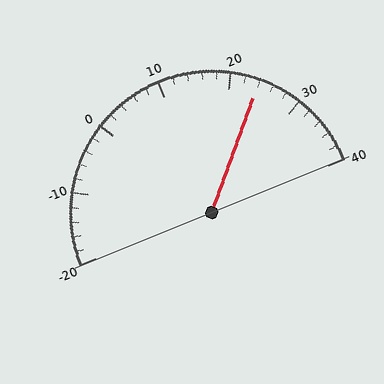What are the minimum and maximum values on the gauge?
The gauge ranges from -20 to 40.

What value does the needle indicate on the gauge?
The needle indicates approximately 24.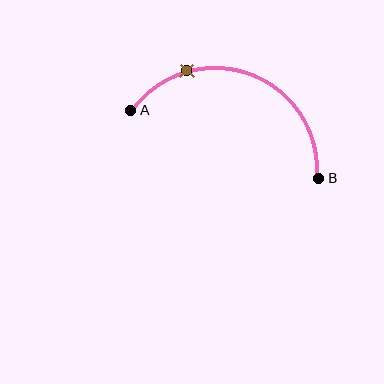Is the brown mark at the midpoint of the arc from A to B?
No. The brown mark lies on the arc but is closer to endpoint A. The arc midpoint would be at the point on the curve equidistant along the arc from both A and B.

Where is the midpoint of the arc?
The arc midpoint is the point on the curve farthest from the straight line joining A and B. It sits above that line.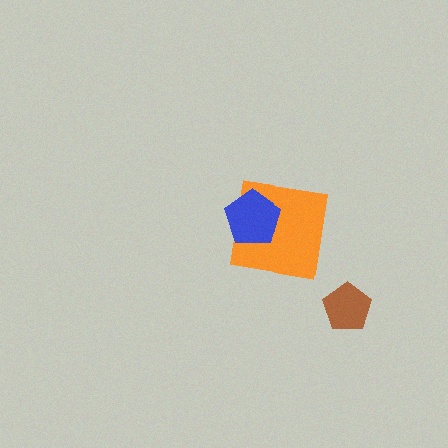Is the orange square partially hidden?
Yes, it is partially covered by another shape.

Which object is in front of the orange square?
The blue pentagon is in front of the orange square.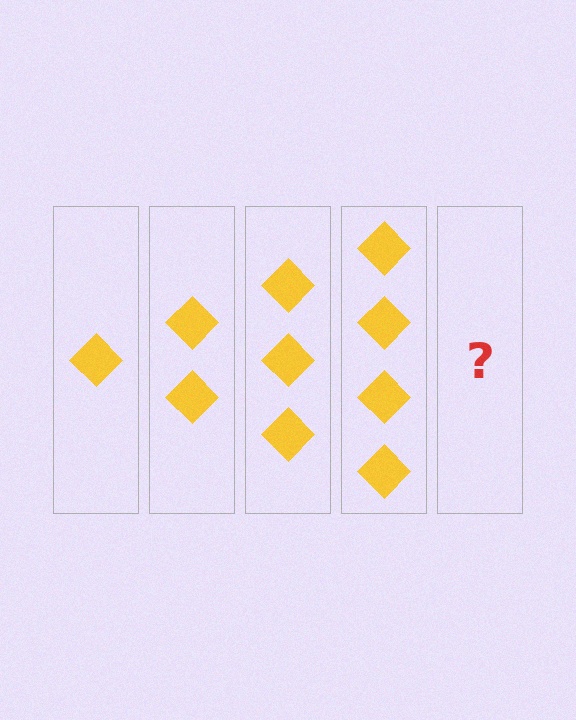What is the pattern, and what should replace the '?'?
The pattern is that each step adds one more diamond. The '?' should be 5 diamonds.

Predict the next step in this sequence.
The next step is 5 diamonds.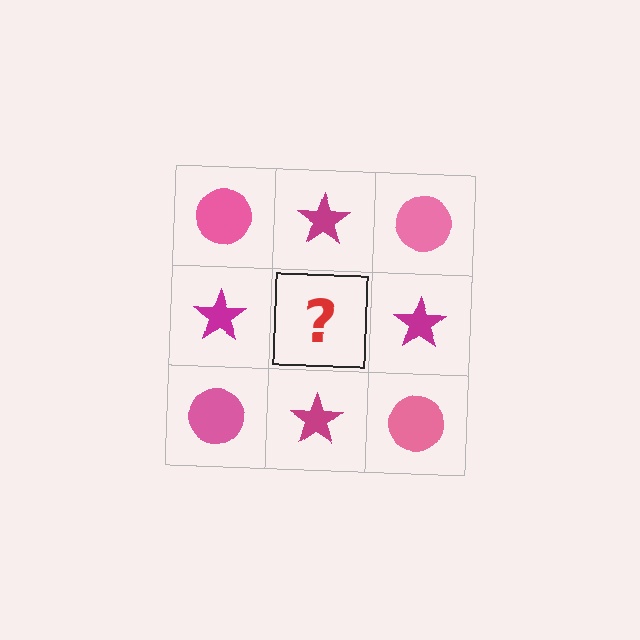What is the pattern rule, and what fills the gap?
The rule is that it alternates pink circle and magenta star in a checkerboard pattern. The gap should be filled with a pink circle.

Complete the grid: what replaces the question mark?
The question mark should be replaced with a pink circle.